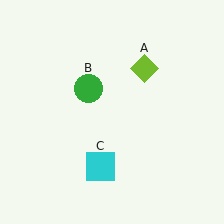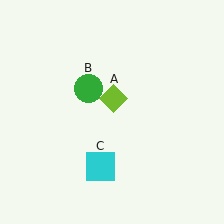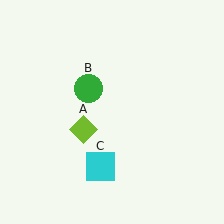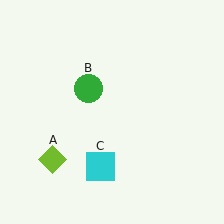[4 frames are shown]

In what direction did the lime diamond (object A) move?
The lime diamond (object A) moved down and to the left.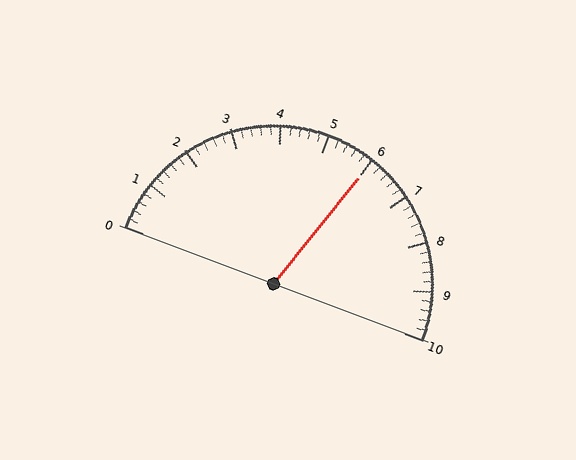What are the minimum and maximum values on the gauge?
The gauge ranges from 0 to 10.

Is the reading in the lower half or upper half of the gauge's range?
The reading is in the upper half of the range (0 to 10).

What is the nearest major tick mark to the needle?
The nearest major tick mark is 6.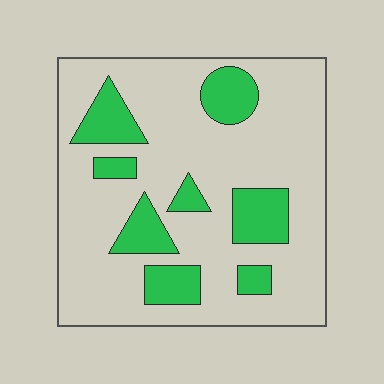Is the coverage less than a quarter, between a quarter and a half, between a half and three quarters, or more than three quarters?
Less than a quarter.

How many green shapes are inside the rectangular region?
8.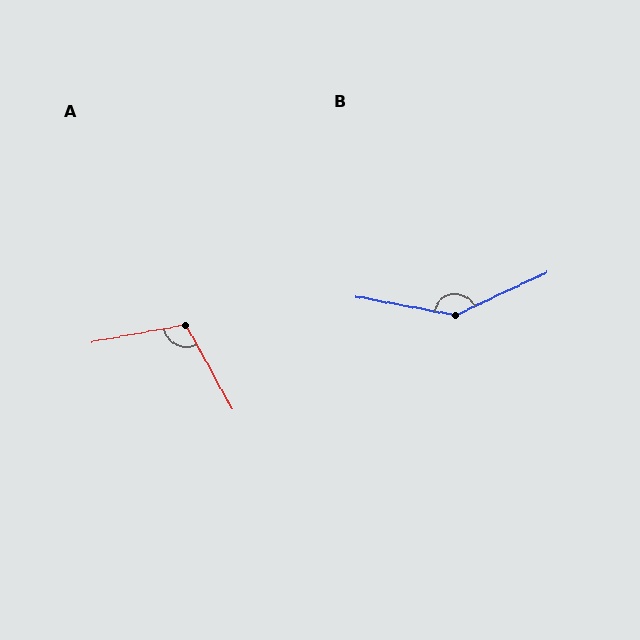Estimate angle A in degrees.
Approximately 108 degrees.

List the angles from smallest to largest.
A (108°), B (144°).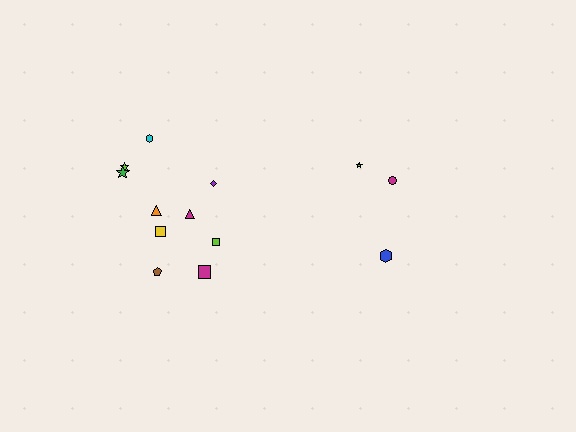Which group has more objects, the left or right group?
The left group.